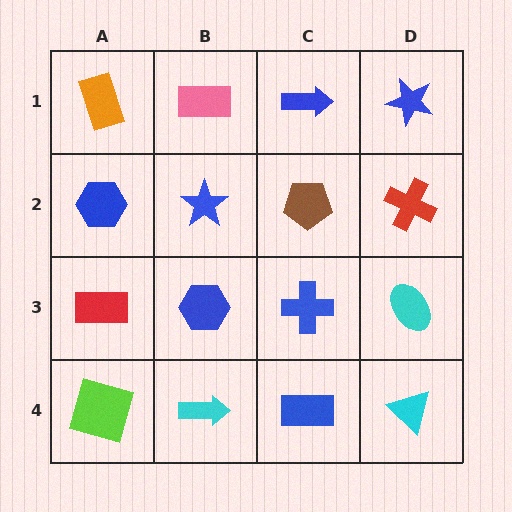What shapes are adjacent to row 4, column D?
A cyan ellipse (row 3, column D), a blue rectangle (row 4, column C).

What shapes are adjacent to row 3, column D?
A red cross (row 2, column D), a cyan triangle (row 4, column D), a blue cross (row 3, column C).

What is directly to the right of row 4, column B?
A blue rectangle.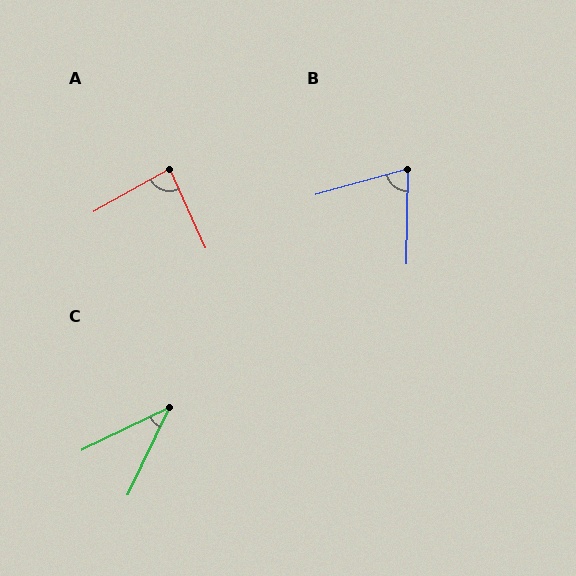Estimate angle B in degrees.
Approximately 73 degrees.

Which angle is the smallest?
C, at approximately 39 degrees.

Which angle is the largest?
A, at approximately 85 degrees.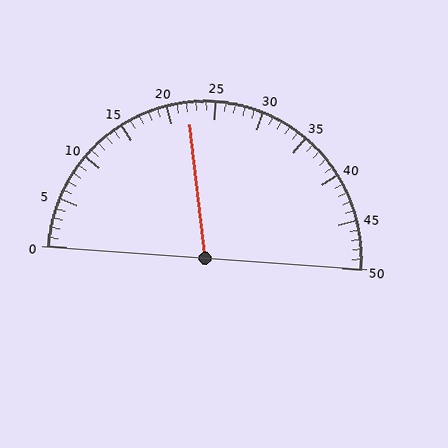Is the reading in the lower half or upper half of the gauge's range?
The reading is in the lower half of the range (0 to 50).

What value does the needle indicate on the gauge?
The needle indicates approximately 22.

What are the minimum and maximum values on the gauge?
The gauge ranges from 0 to 50.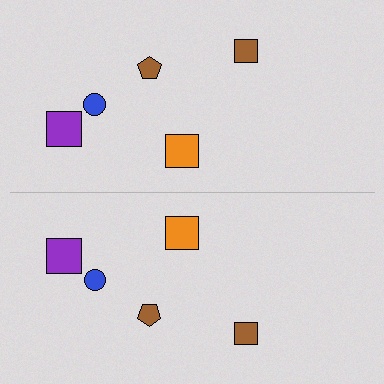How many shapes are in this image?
There are 10 shapes in this image.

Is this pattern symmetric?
Yes, this pattern has bilateral (reflection) symmetry.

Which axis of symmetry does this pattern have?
The pattern has a horizontal axis of symmetry running through the center of the image.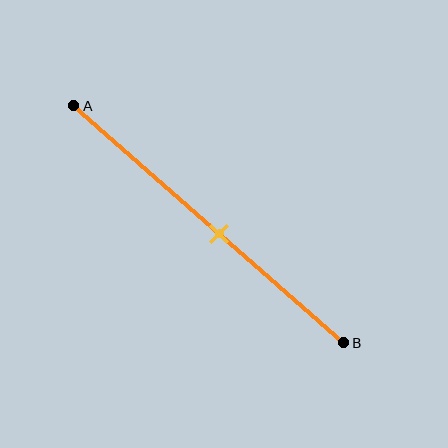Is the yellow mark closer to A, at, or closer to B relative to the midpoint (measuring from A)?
The yellow mark is closer to point B than the midpoint of segment AB.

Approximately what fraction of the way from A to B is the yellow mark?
The yellow mark is approximately 55% of the way from A to B.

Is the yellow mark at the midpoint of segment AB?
No, the mark is at about 55% from A, not at the 50% midpoint.